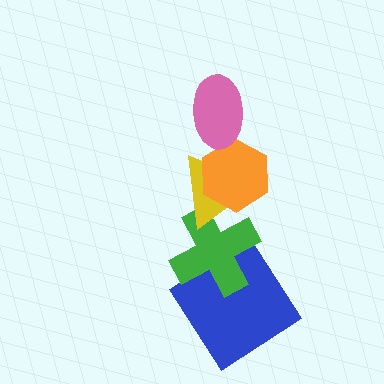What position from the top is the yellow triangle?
The yellow triangle is 3rd from the top.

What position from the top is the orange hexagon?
The orange hexagon is 2nd from the top.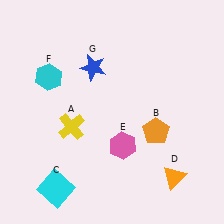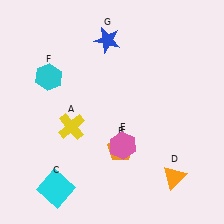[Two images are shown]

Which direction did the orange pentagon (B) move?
The orange pentagon (B) moved left.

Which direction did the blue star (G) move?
The blue star (G) moved up.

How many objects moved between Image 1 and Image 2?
2 objects moved between the two images.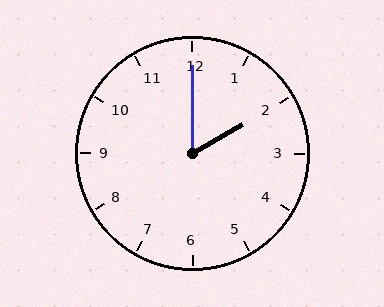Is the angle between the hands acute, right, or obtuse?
It is acute.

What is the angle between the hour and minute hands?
Approximately 60 degrees.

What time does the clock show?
2:00.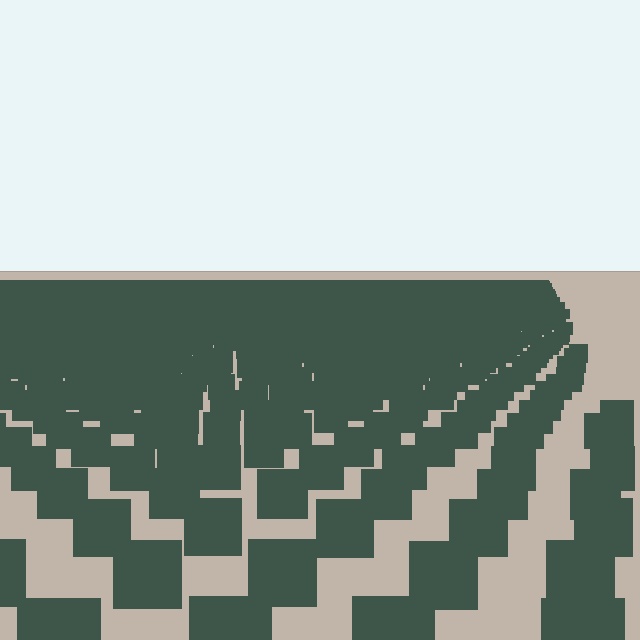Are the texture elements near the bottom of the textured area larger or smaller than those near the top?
Larger. Near the bottom, elements are closer to the viewer and appear at a bigger on-screen size.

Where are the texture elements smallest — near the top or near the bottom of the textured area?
Near the top.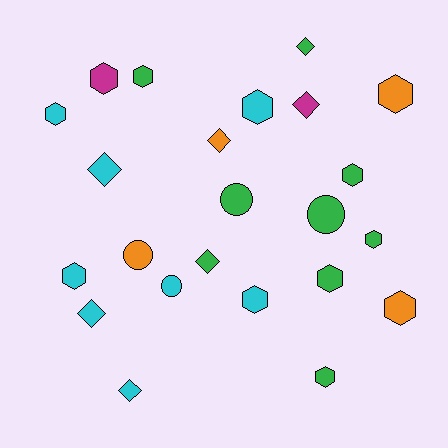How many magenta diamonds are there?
There is 1 magenta diamond.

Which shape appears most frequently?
Hexagon, with 12 objects.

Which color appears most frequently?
Green, with 9 objects.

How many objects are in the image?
There are 23 objects.